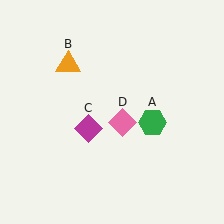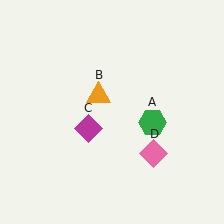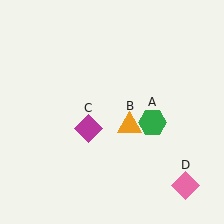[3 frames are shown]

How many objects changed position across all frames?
2 objects changed position: orange triangle (object B), pink diamond (object D).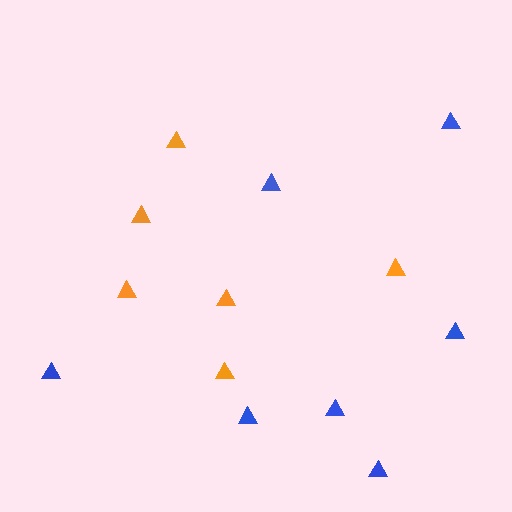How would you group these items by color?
There are 2 groups: one group of orange triangles (6) and one group of blue triangles (7).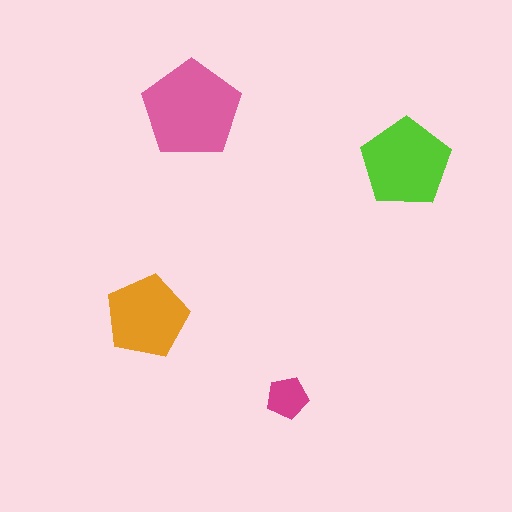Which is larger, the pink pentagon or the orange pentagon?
The pink one.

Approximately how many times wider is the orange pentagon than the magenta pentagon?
About 2 times wider.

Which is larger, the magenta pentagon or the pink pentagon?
The pink one.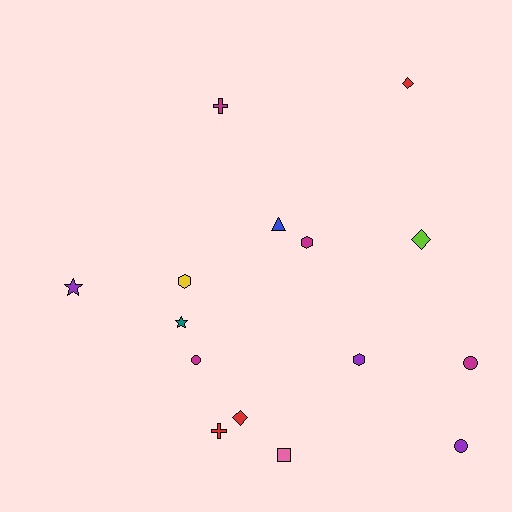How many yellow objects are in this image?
There is 1 yellow object.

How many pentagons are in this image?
There are no pentagons.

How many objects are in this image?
There are 15 objects.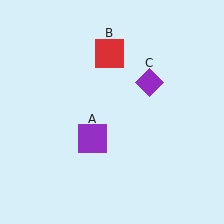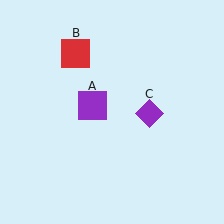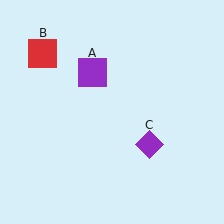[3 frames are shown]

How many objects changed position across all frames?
3 objects changed position: purple square (object A), red square (object B), purple diamond (object C).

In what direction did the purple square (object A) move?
The purple square (object A) moved up.